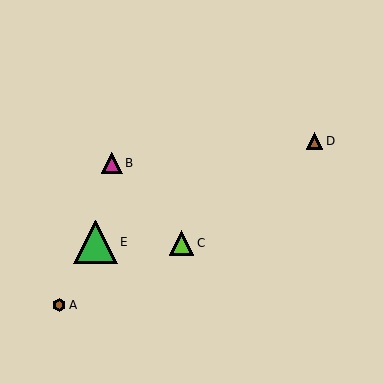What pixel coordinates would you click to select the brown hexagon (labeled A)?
Click at (59, 305) to select the brown hexagon A.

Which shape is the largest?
The green triangle (labeled E) is the largest.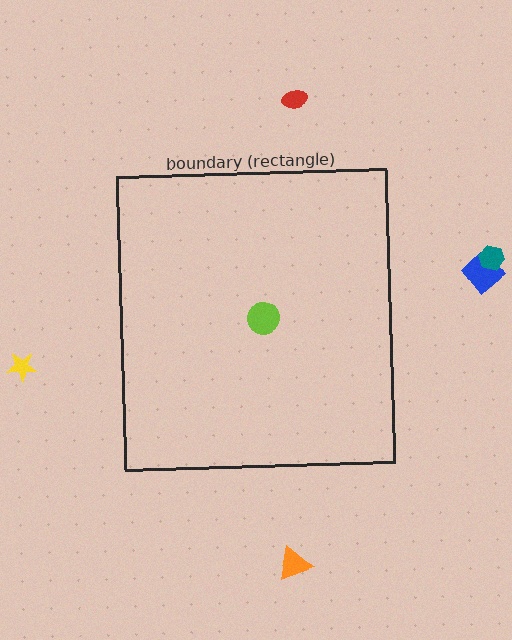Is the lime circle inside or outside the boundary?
Inside.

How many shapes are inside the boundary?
1 inside, 5 outside.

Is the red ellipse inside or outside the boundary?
Outside.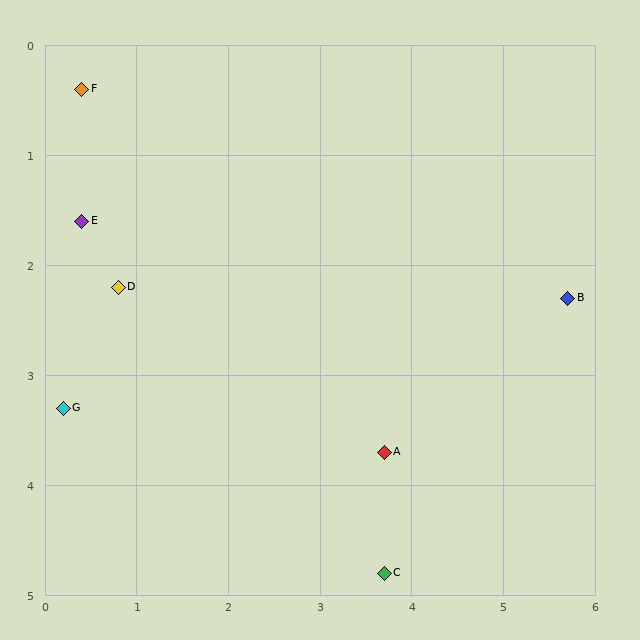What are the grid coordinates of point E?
Point E is at approximately (0.4, 1.6).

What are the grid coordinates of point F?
Point F is at approximately (0.4, 0.4).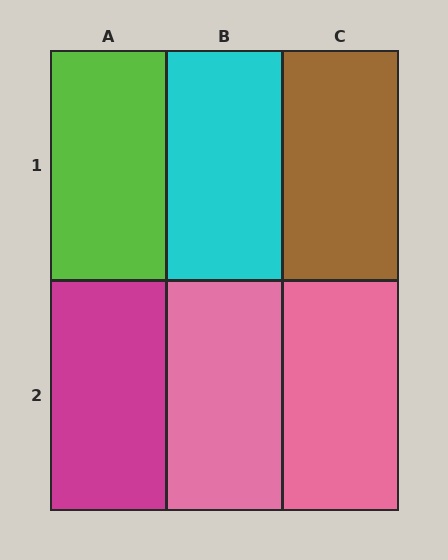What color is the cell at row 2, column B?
Pink.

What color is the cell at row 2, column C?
Pink.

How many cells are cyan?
1 cell is cyan.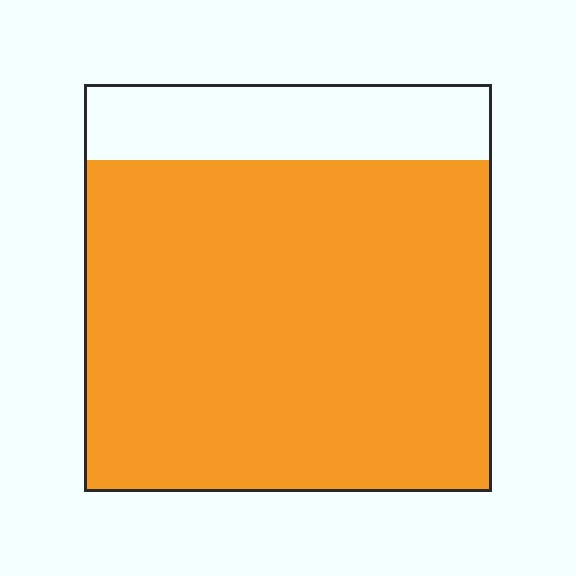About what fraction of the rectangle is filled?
About four fifths (4/5).